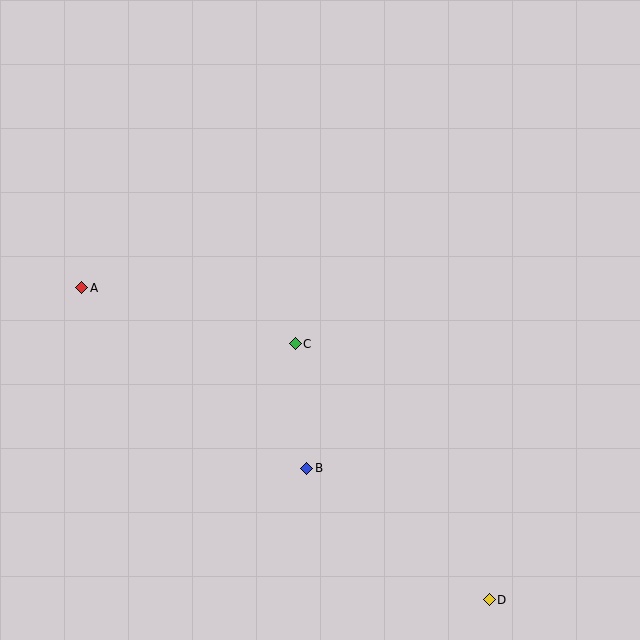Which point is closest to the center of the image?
Point C at (295, 344) is closest to the center.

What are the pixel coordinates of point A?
Point A is at (82, 288).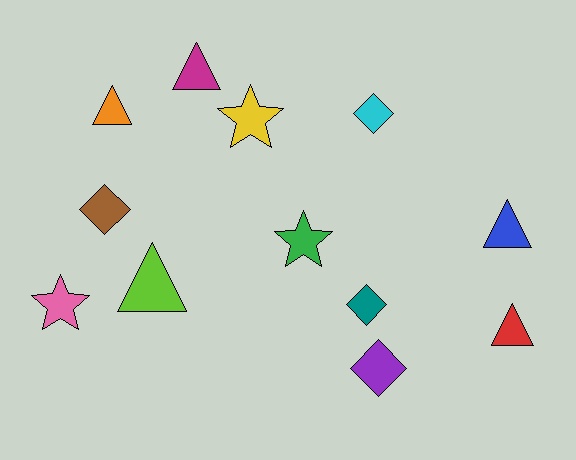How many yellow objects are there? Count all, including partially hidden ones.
There is 1 yellow object.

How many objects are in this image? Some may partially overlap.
There are 12 objects.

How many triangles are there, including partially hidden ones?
There are 5 triangles.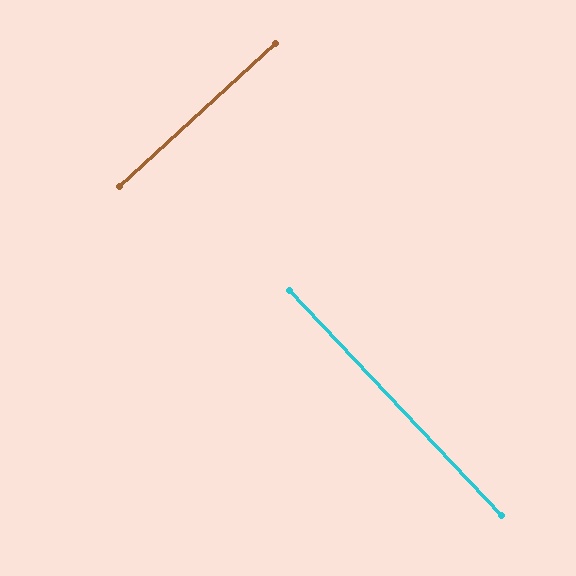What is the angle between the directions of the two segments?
Approximately 89 degrees.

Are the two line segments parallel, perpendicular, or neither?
Perpendicular — they meet at approximately 89°.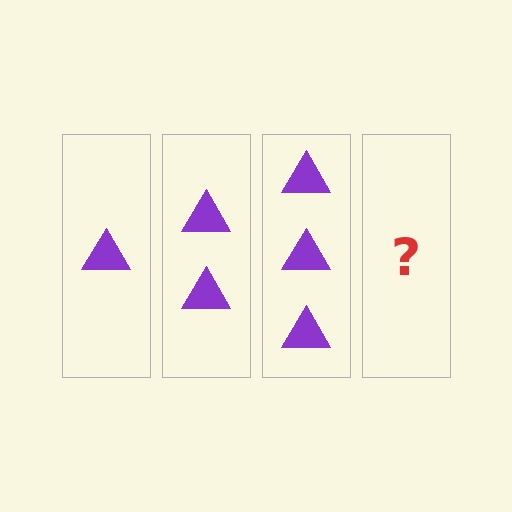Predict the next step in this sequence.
The next step is 4 triangles.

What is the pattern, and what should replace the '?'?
The pattern is that each step adds one more triangle. The '?' should be 4 triangles.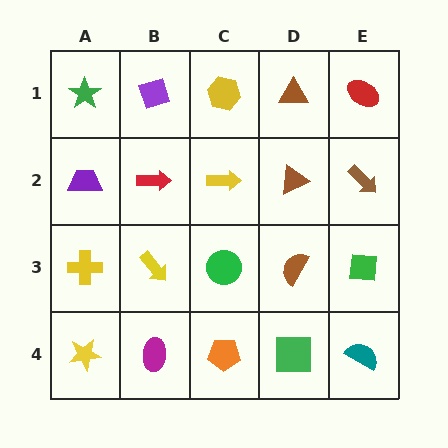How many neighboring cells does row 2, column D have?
4.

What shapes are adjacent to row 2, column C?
A yellow hexagon (row 1, column C), a green circle (row 3, column C), a red arrow (row 2, column B), a brown triangle (row 2, column D).